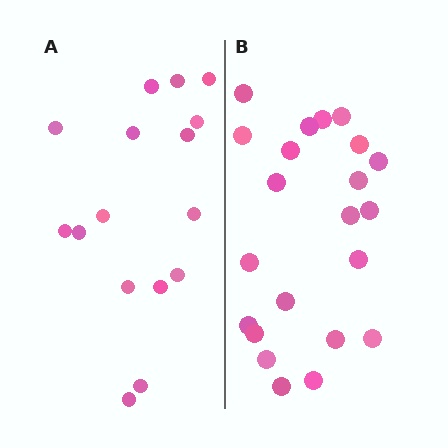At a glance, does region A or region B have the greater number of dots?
Region B (the right region) has more dots.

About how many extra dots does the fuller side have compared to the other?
Region B has about 6 more dots than region A.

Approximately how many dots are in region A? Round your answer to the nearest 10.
About 20 dots. (The exact count is 16, which rounds to 20.)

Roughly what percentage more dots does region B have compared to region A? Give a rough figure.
About 40% more.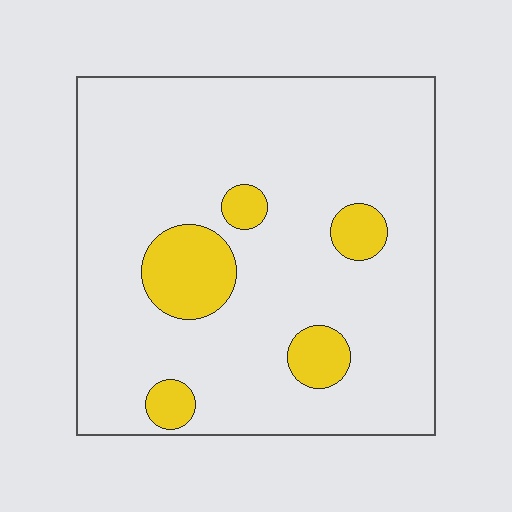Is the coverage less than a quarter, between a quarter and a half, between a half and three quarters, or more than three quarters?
Less than a quarter.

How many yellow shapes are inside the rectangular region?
5.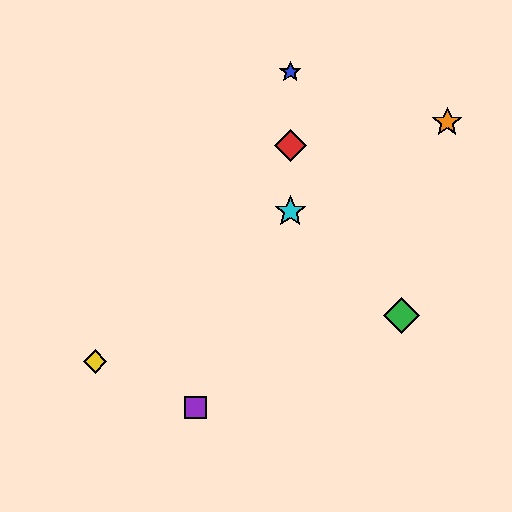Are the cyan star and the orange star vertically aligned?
No, the cyan star is at x≈290 and the orange star is at x≈447.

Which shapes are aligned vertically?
The red diamond, the blue star, the cyan star are aligned vertically.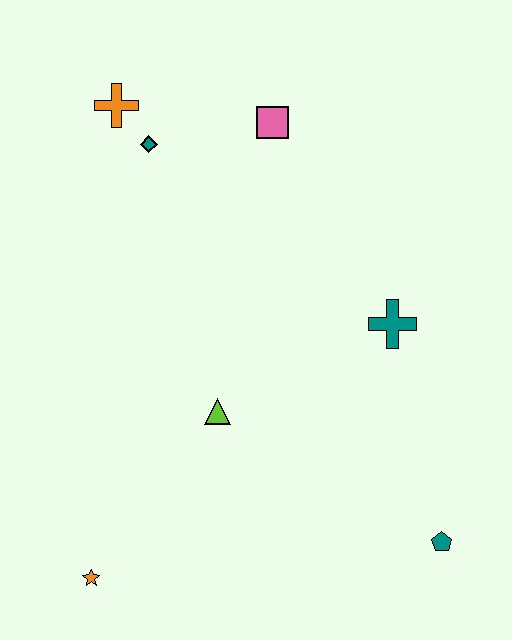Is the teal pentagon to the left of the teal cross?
No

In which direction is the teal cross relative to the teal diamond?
The teal cross is to the right of the teal diamond.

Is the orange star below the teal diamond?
Yes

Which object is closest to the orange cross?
The teal diamond is closest to the orange cross.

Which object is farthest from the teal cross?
The orange star is farthest from the teal cross.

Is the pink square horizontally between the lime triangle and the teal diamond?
No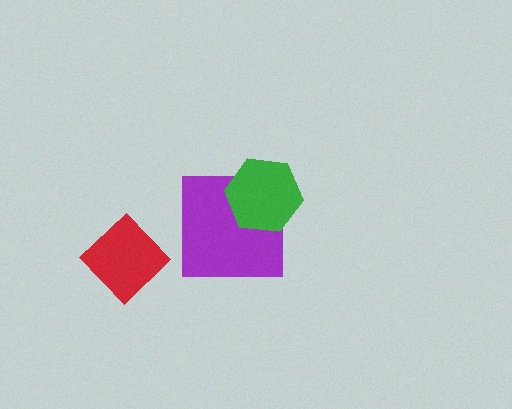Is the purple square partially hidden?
Yes, it is partially covered by another shape.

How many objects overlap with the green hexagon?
1 object overlaps with the green hexagon.